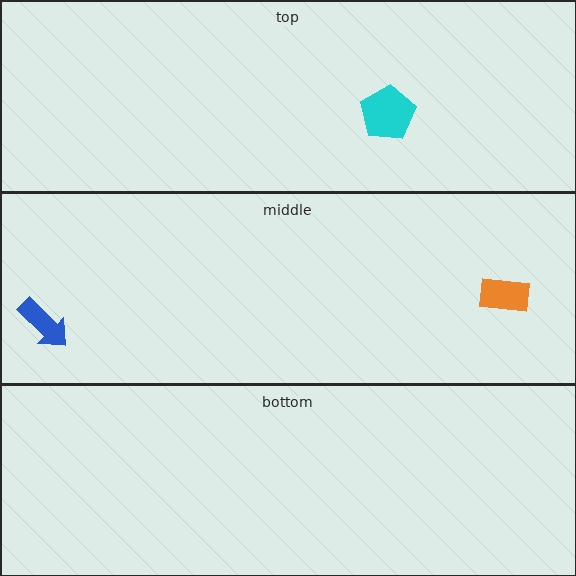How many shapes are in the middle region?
2.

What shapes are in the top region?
The cyan pentagon.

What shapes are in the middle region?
The blue arrow, the orange rectangle.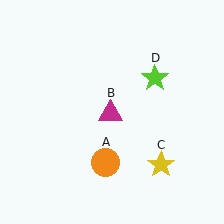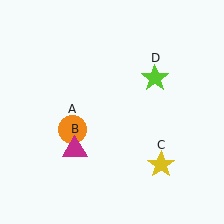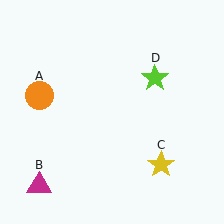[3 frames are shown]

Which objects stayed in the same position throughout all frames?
Yellow star (object C) and lime star (object D) remained stationary.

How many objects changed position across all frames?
2 objects changed position: orange circle (object A), magenta triangle (object B).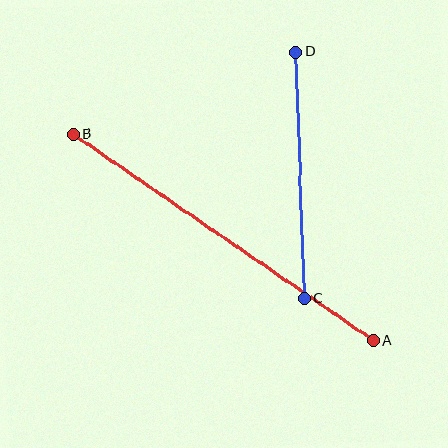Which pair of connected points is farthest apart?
Points A and B are farthest apart.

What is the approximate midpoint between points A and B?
The midpoint is at approximately (223, 238) pixels.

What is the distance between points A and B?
The distance is approximately 364 pixels.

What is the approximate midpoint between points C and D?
The midpoint is at approximately (300, 176) pixels.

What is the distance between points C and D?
The distance is approximately 247 pixels.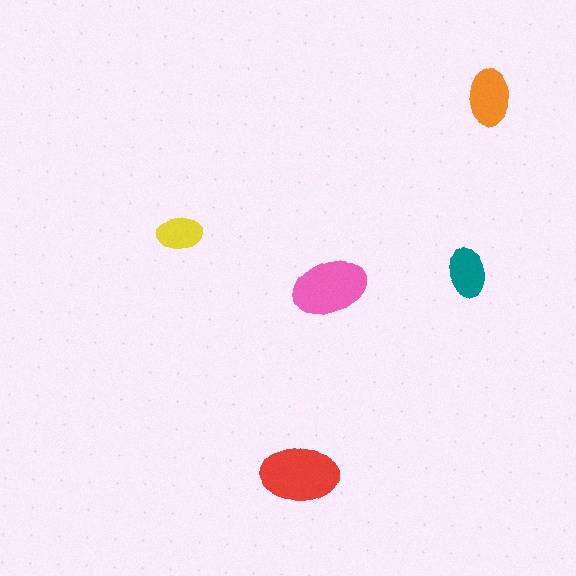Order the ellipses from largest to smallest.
the red one, the pink one, the orange one, the teal one, the yellow one.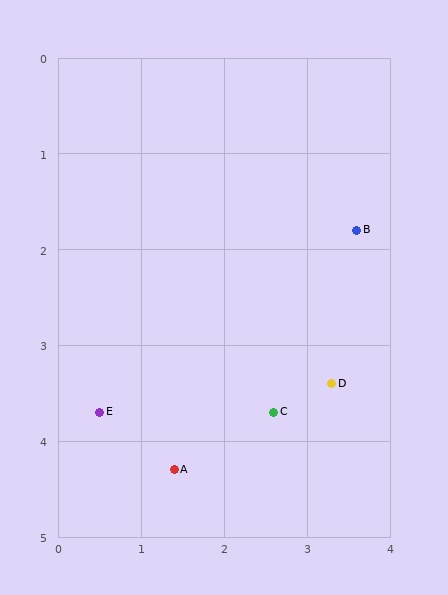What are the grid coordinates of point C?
Point C is at approximately (2.6, 3.7).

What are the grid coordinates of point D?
Point D is at approximately (3.3, 3.4).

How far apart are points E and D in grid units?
Points E and D are about 2.8 grid units apart.